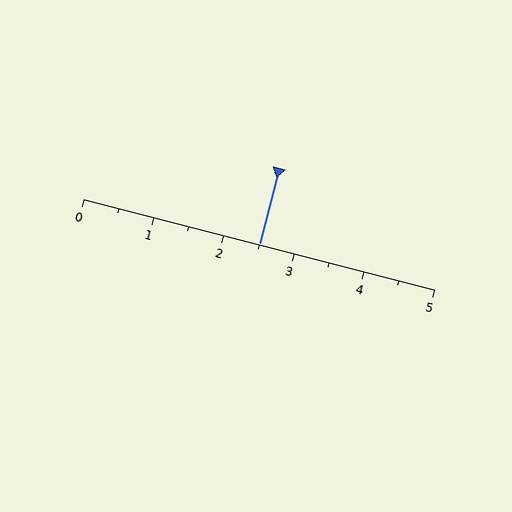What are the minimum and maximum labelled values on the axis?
The axis runs from 0 to 5.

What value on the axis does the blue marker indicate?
The marker indicates approximately 2.5.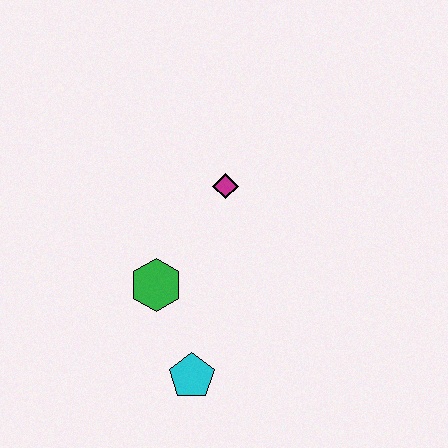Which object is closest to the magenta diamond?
The green hexagon is closest to the magenta diamond.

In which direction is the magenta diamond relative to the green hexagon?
The magenta diamond is above the green hexagon.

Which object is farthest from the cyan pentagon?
The magenta diamond is farthest from the cyan pentagon.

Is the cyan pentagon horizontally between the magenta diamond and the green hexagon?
Yes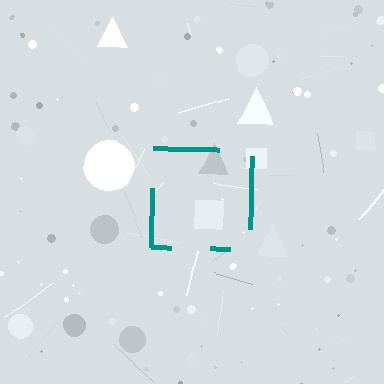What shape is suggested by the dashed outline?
The dashed outline suggests a square.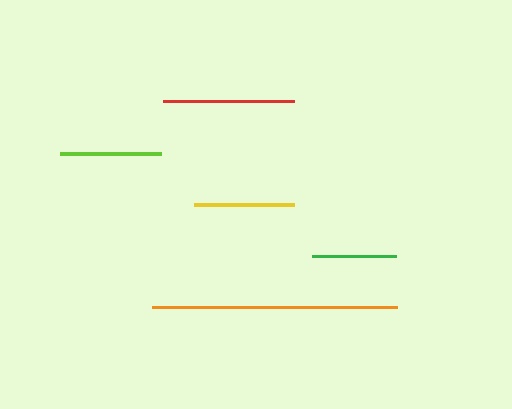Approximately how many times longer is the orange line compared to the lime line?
The orange line is approximately 2.4 times the length of the lime line.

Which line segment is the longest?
The orange line is the longest at approximately 245 pixels.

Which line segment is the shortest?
The green line is the shortest at approximately 84 pixels.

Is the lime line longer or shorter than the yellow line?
The lime line is longer than the yellow line.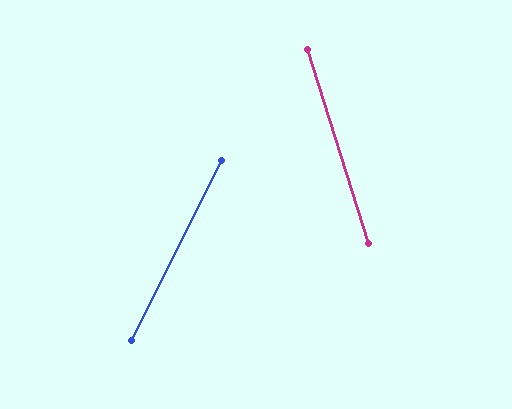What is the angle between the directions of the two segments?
Approximately 44 degrees.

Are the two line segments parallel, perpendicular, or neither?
Neither parallel nor perpendicular — they differ by about 44°.